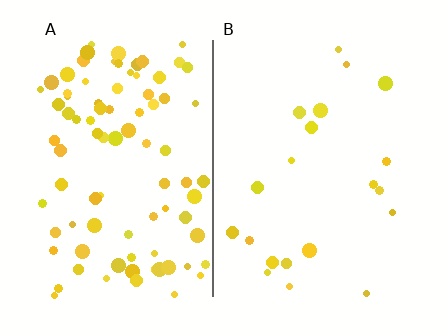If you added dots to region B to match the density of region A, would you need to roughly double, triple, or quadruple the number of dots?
Approximately quadruple.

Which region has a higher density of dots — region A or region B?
A (the left).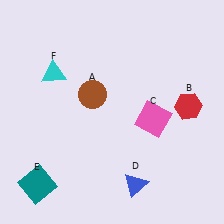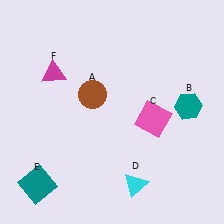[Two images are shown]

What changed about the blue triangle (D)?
In Image 1, D is blue. In Image 2, it changed to cyan.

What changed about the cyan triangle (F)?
In Image 1, F is cyan. In Image 2, it changed to magenta.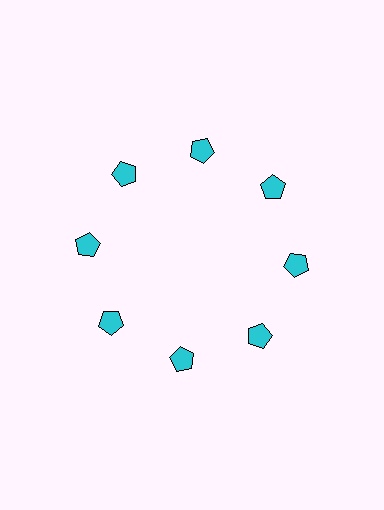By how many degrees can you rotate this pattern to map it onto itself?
The pattern maps onto itself every 45 degrees of rotation.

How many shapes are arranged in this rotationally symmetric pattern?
There are 8 shapes, arranged in 8 groups of 1.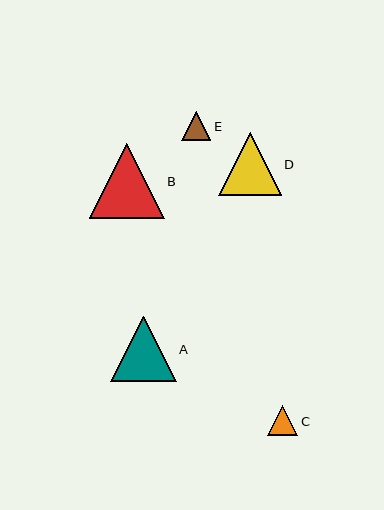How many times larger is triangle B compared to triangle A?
Triangle B is approximately 1.1 times the size of triangle A.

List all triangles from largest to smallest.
From largest to smallest: B, A, D, C, E.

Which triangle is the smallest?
Triangle E is the smallest with a size of approximately 29 pixels.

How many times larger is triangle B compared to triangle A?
Triangle B is approximately 1.1 times the size of triangle A.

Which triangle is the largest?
Triangle B is the largest with a size of approximately 74 pixels.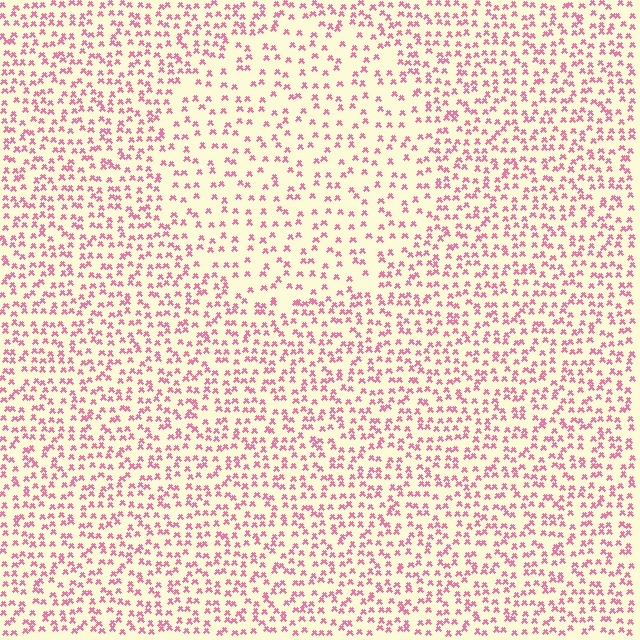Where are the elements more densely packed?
The elements are more densely packed outside the circle boundary.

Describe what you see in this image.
The image contains small pink elements arranged at two different densities. A circle-shaped region is visible where the elements are less densely packed than the surrounding area.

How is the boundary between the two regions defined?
The boundary is defined by a change in element density (approximately 1.8x ratio). All elements are the same color, size, and shape.